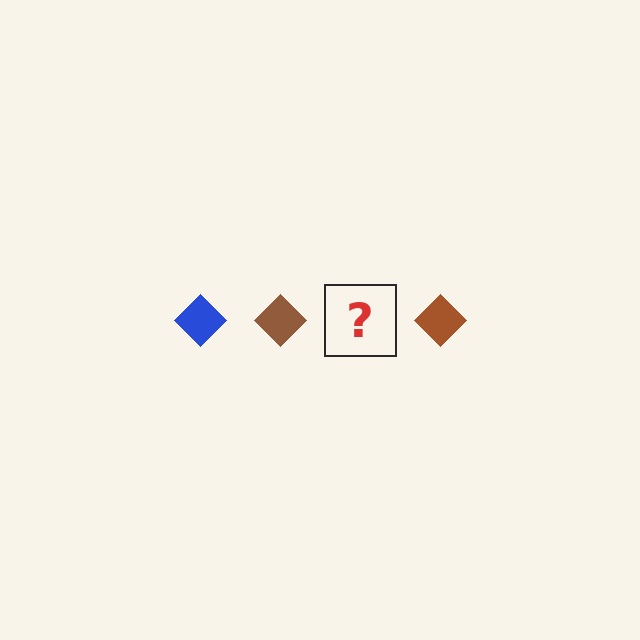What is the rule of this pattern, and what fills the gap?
The rule is that the pattern cycles through blue, brown diamonds. The gap should be filled with a blue diamond.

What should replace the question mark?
The question mark should be replaced with a blue diamond.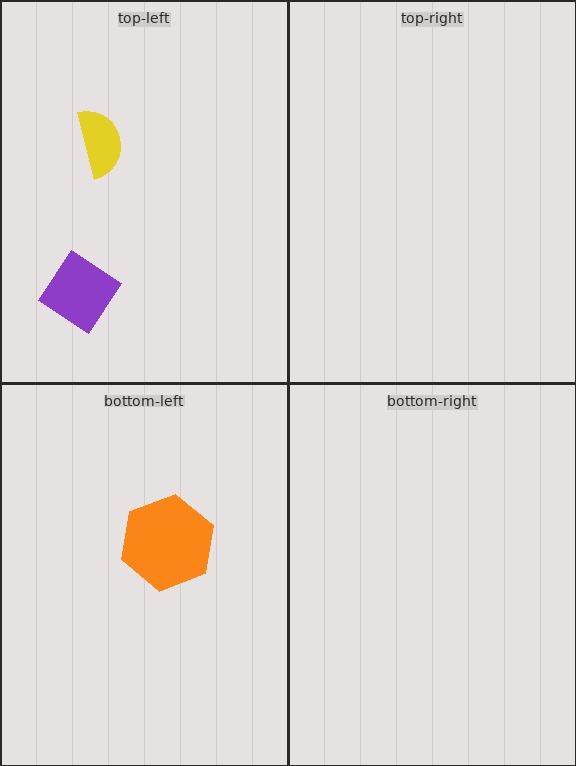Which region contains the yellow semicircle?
The top-left region.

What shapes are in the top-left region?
The purple diamond, the yellow semicircle.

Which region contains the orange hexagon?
The bottom-left region.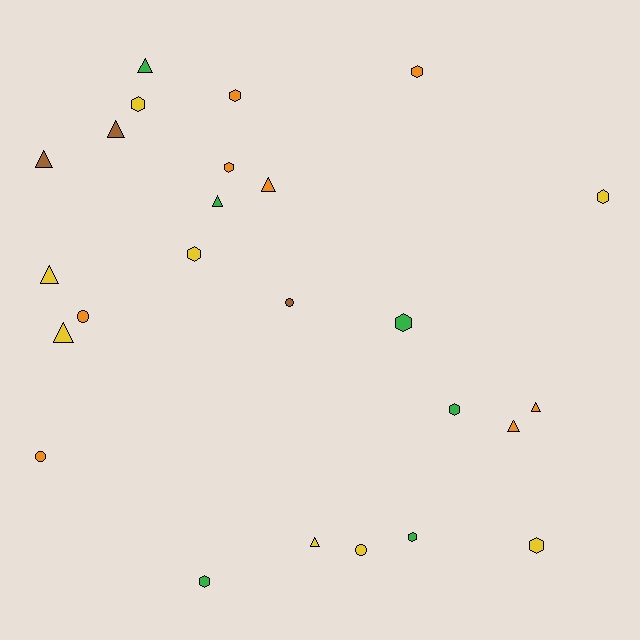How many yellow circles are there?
There is 1 yellow circle.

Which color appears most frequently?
Orange, with 8 objects.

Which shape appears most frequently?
Hexagon, with 11 objects.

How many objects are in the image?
There are 25 objects.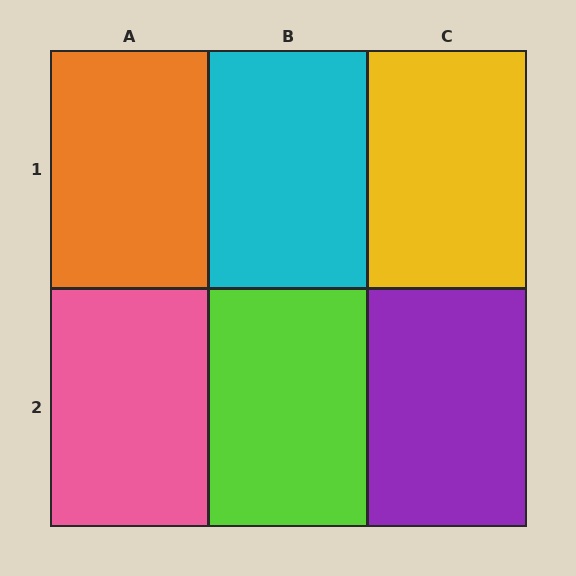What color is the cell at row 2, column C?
Purple.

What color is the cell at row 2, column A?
Pink.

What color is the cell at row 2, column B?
Lime.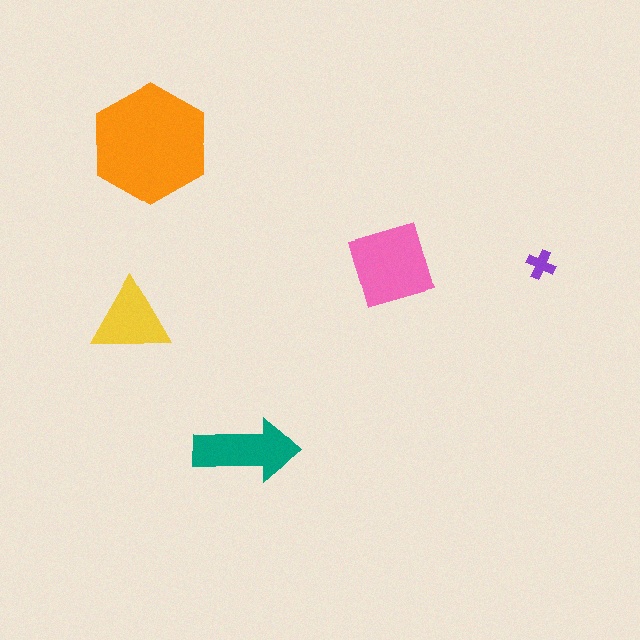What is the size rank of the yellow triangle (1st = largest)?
4th.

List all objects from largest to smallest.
The orange hexagon, the pink diamond, the teal arrow, the yellow triangle, the purple cross.